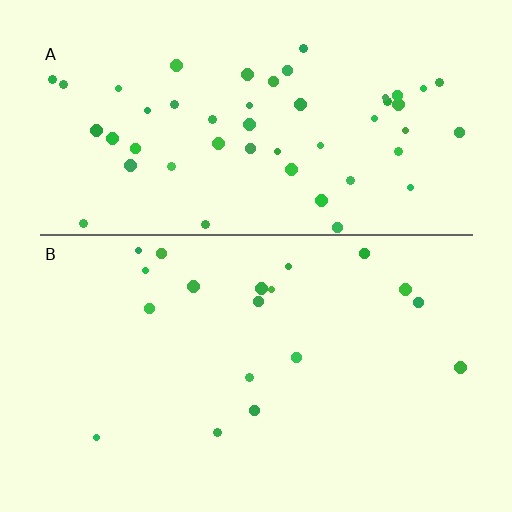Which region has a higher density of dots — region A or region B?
A (the top).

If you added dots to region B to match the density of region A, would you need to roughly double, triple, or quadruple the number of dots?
Approximately triple.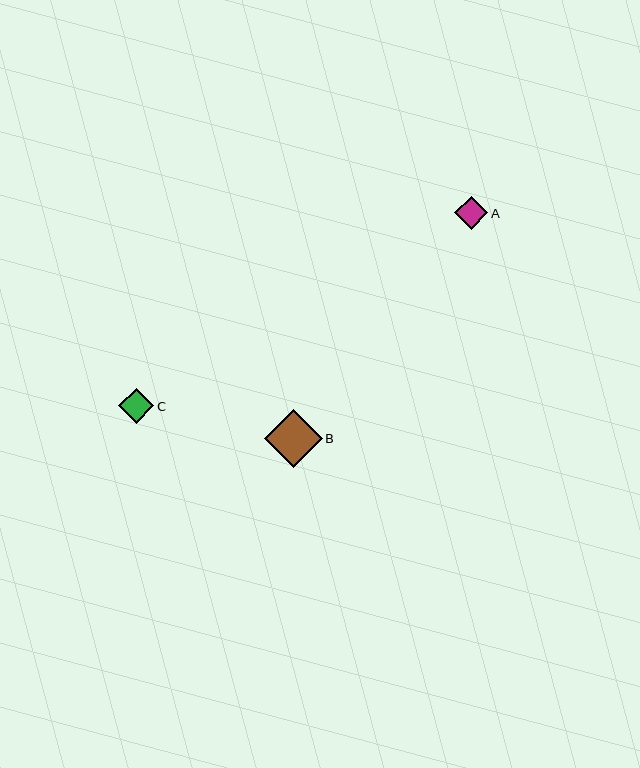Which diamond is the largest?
Diamond B is the largest with a size of approximately 58 pixels.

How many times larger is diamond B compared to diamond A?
Diamond B is approximately 1.7 times the size of diamond A.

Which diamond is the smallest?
Diamond A is the smallest with a size of approximately 33 pixels.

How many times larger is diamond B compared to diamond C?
Diamond B is approximately 1.7 times the size of diamond C.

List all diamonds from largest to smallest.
From largest to smallest: B, C, A.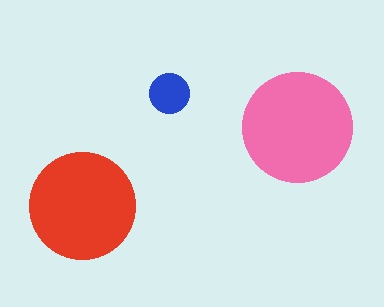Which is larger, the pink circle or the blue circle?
The pink one.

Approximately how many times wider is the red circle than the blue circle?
About 2.5 times wider.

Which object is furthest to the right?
The pink circle is rightmost.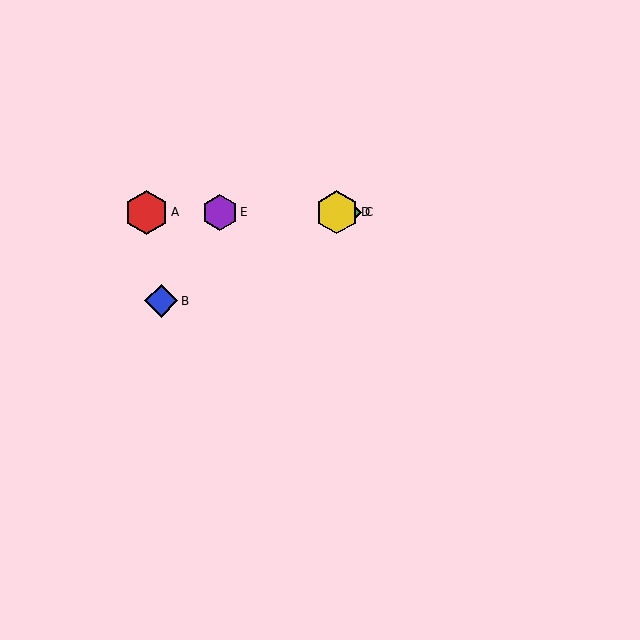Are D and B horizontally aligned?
No, D is at y≈212 and B is at y≈301.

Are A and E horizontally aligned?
Yes, both are at y≈212.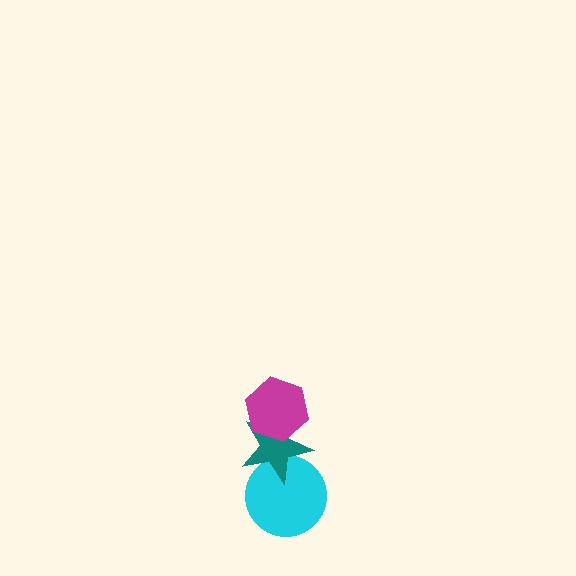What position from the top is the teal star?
The teal star is 2nd from the top.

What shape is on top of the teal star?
The magenta hexagon is on top of the teal star.